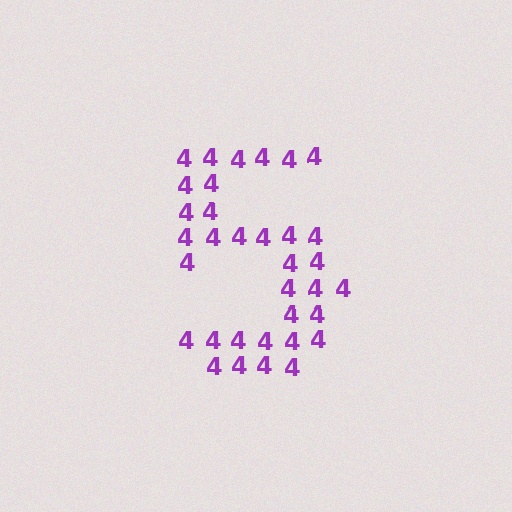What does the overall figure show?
The overall figure shows the digit 5.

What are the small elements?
The small elements are digit 4's.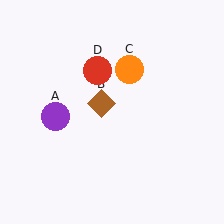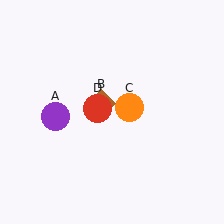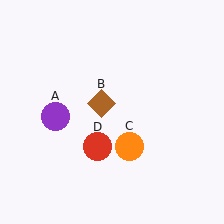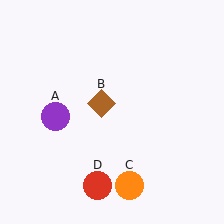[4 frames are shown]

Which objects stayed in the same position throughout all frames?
Purple circle (object A) and brown diamond (object B) remained stationary.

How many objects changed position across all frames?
2 objects changed position: orange circle (object C), red circle (object D).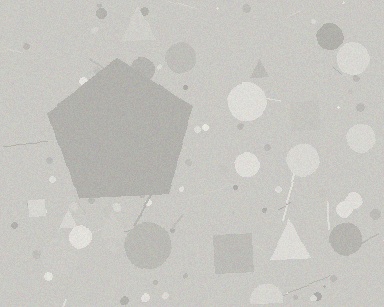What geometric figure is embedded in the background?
A pentagon is embedded in the background.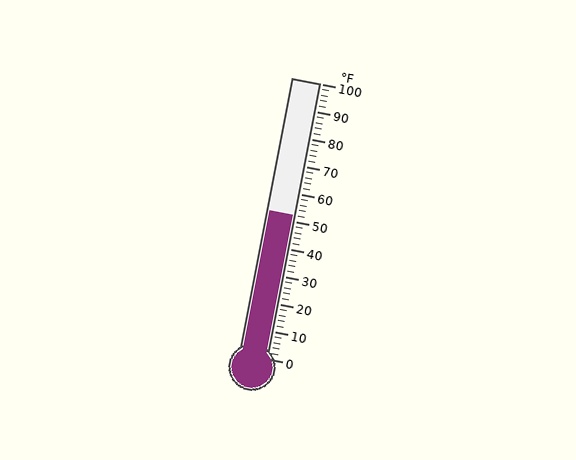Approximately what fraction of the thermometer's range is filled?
The thermometer is filled to approximately 50% of its range.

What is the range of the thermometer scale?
The thermometer scale ranges from 0°F to 100°F.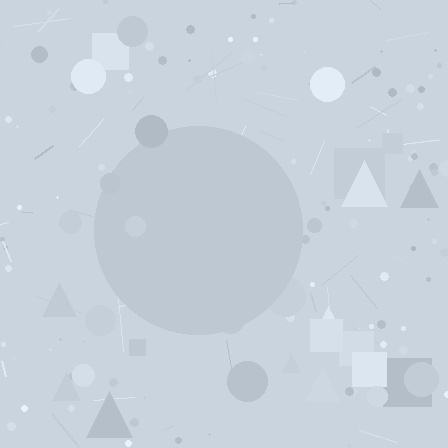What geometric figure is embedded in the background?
A circle is embedded in the background.